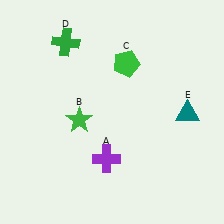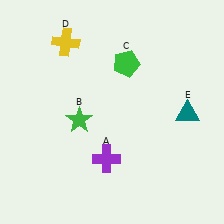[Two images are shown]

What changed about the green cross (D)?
In Image 1, D is green. In Image 2, it changed to yellow.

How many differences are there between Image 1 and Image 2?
There is 1 difference between the two images.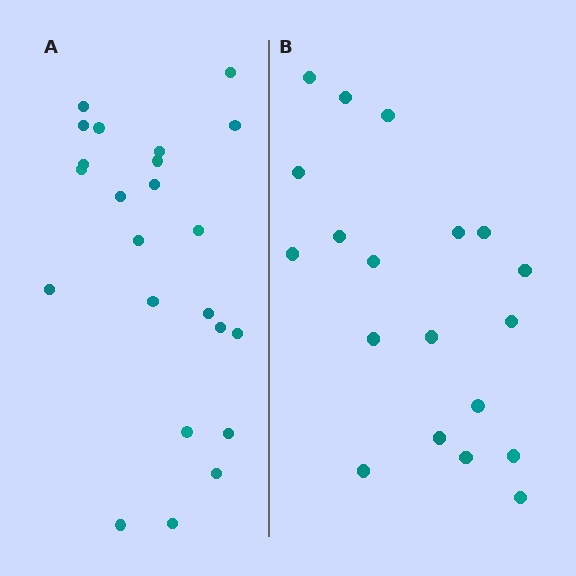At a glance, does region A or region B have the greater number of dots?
Region A (the left region) has more dots.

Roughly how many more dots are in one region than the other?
Region A has about 4 more dots than region B.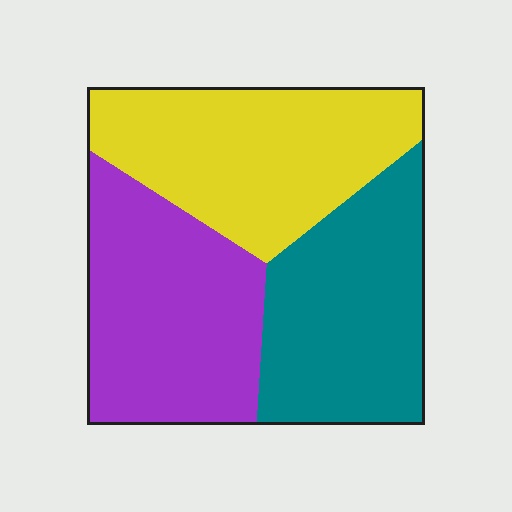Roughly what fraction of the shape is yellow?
Yellow takes up between a third and a half of the shape.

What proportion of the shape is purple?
Purple covers roughly 35% of the shape.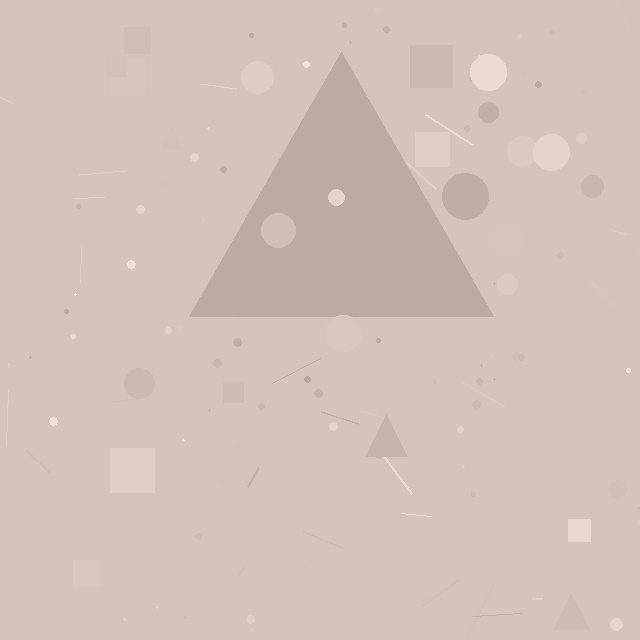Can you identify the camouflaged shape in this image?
The camouflaged shape is a triangle.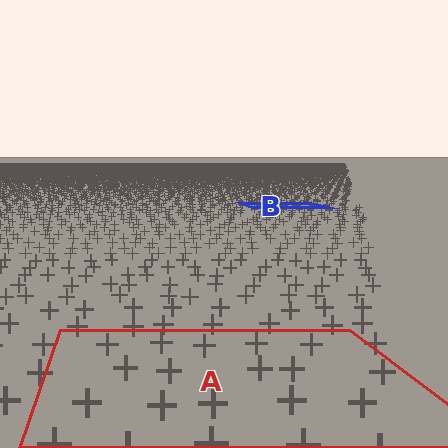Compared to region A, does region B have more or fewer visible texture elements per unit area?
Region B has more texture elements per unit area — they are packed more densely because it is farther away.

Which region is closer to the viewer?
Region A is closer. The texture elements there are larger and more spread out.